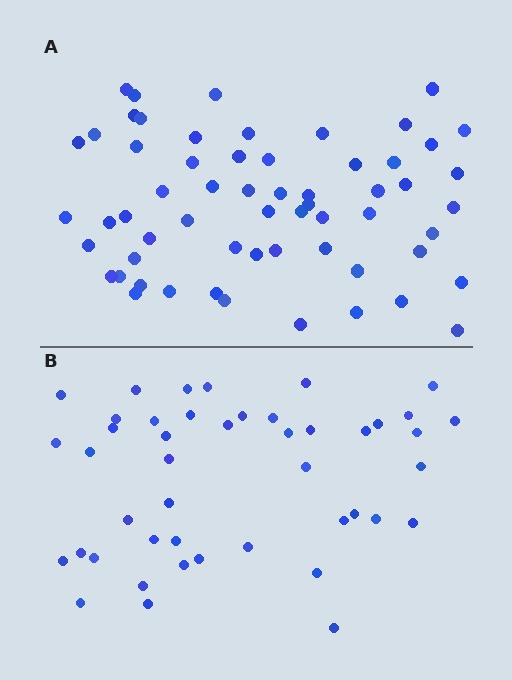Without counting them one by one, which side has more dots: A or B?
Region A (the top region) has more dots.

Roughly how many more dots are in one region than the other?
Region A has approximately 15 more dots than region B.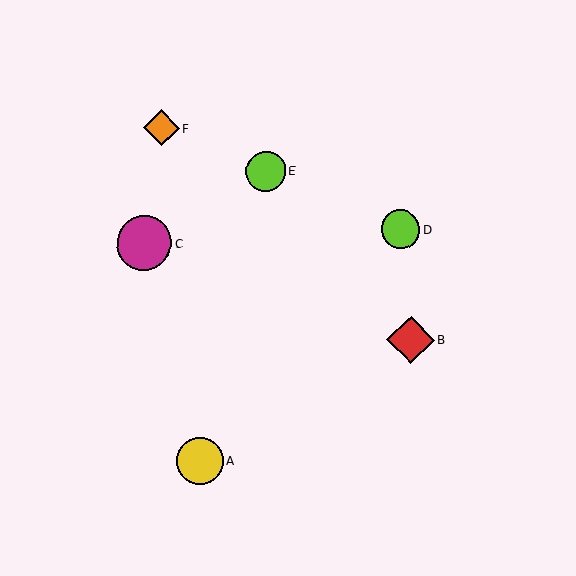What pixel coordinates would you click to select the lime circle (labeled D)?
Click at (400, 229) to select the lime circle D.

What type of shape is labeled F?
Shape F is an orange diamond.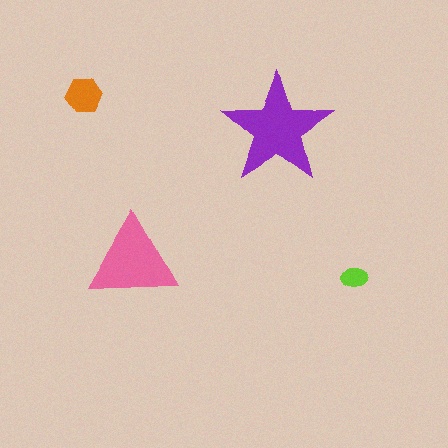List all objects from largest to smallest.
The purple star, the pink triangle, the orange hexagon, the lime ellipse.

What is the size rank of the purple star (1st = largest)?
1st.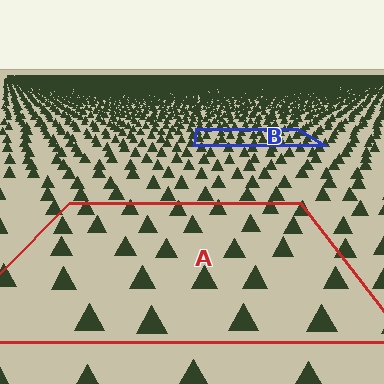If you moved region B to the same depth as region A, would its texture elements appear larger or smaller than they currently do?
They would appear larger. At a closer depth, the same texture elements are projected at a bigger on-screen size.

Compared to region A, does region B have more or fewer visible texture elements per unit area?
Region B has more texture elements per unit area — they are packed more densely because it is farther away.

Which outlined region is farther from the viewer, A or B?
Region B is farther from the viewer — the texture elements inside it appear smaller and more densely packed.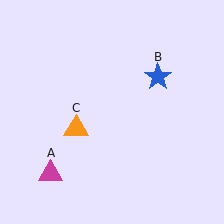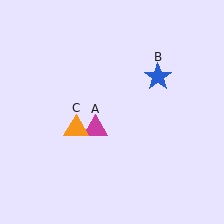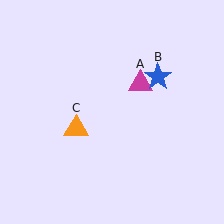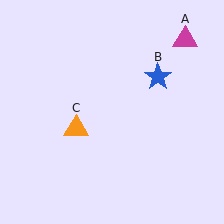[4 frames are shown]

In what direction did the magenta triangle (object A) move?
The magenta triangle (object A) moved up and to the right.